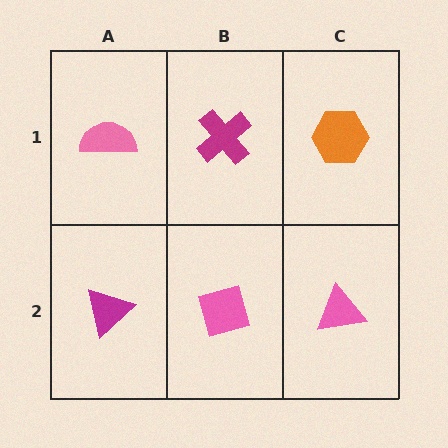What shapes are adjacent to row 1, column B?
A pink diamond (row 2, column B), a pink semicircle (row 1, column A), an orange hexagon (row 1, column C).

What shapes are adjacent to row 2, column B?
A magenta cross (row 1, column B), a magenta triangle (row 2, column A), a pink triangle (row 2, column C).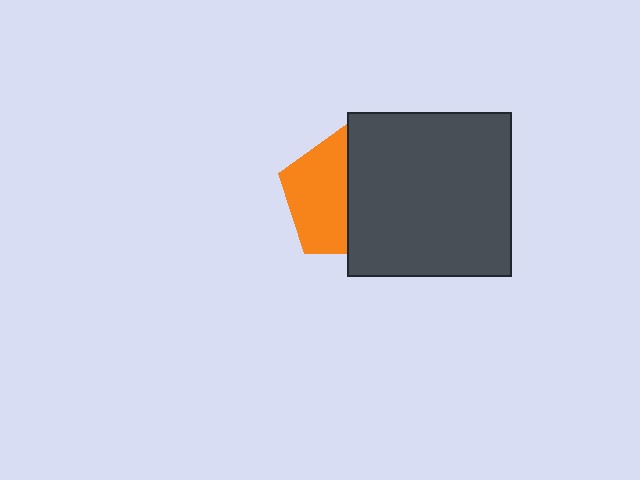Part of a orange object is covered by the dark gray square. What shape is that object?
It is a pentagon.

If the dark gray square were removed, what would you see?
You would see the complete orange pentagon.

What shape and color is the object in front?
The object in front is a dark gray square.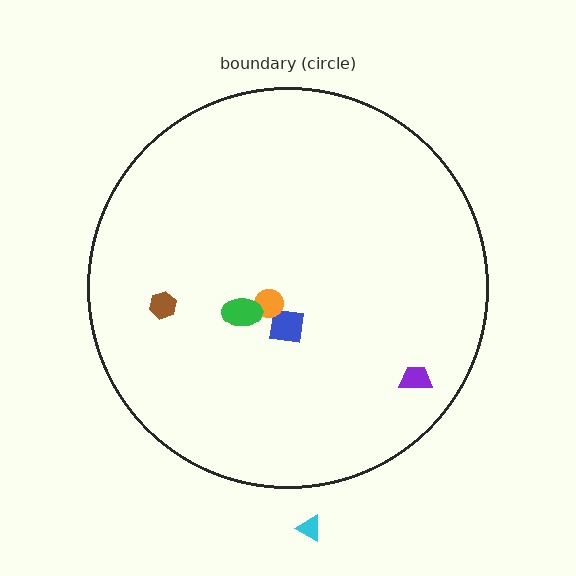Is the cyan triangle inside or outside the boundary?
Outside.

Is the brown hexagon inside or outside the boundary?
Inside.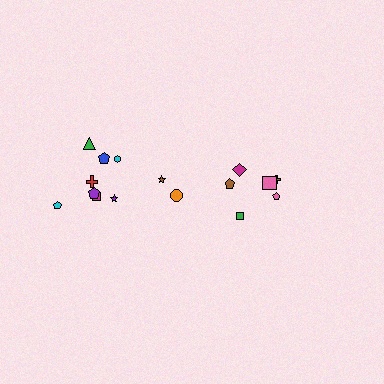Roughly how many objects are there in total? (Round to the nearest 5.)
Roughly 15 objects in total.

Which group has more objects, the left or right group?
The left group.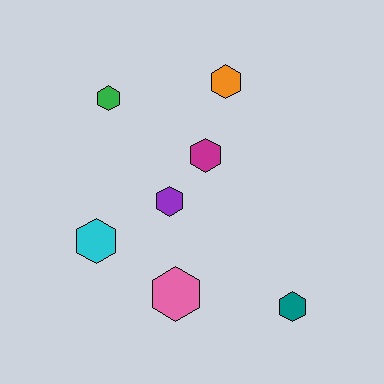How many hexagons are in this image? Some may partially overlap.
There are 7 hexagons.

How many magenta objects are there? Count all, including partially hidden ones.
There is 1 magenta object.